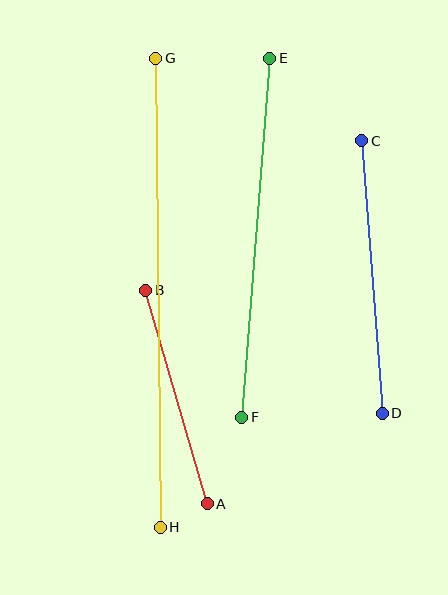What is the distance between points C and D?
The distance is approximately 273 pixels.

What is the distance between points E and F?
The distance is approximately 360 pixels.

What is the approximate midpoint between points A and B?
The midpoint is at approximately (176, 397) pixels.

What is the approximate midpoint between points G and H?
The midpoint is at approximately (158, 293) pixels.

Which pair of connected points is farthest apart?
Points G and H are farthest apart.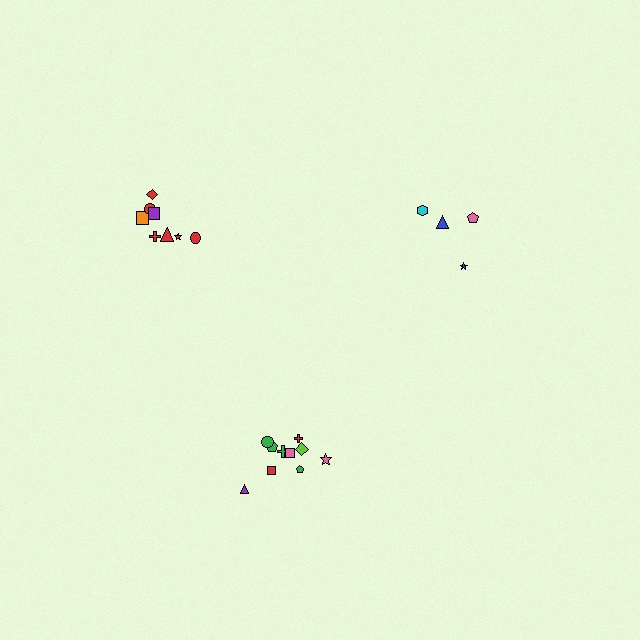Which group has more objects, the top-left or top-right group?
The top-left group.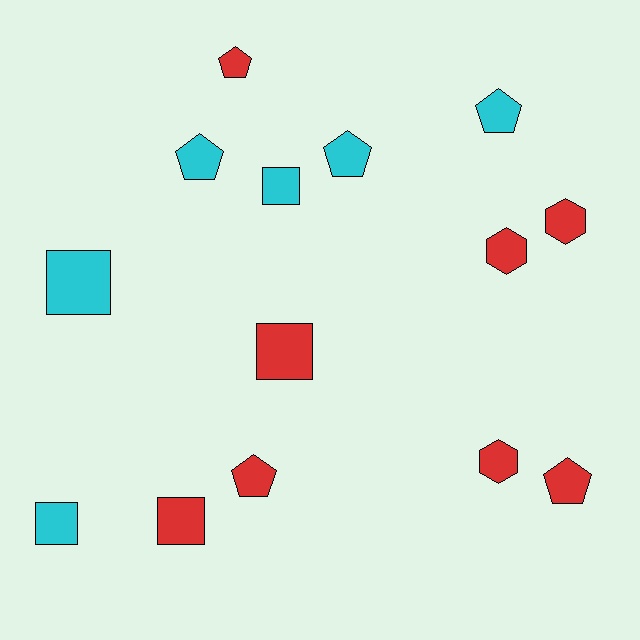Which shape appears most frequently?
Pentagon, with 6 objects.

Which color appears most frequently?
Red, with 8 objects.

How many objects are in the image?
There are 14 objects.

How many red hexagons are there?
There are 3 red hexagons.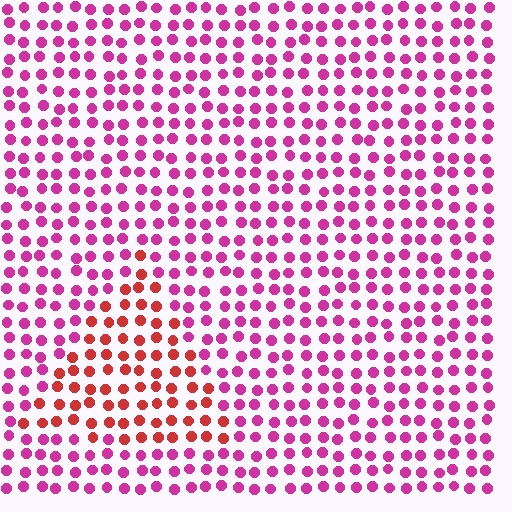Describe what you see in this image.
The image is filled with small magenta elements in a uniform arrangement. A triangle-shaped region is visible where the elements are tinted to a slightly different hue, forming a subtle color boundary.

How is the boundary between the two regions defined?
The boundary is defined purely by a slight shift in hue (about 42 degrees). Spacing, size, and orientation are identical on both sides.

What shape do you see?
I see a triangle.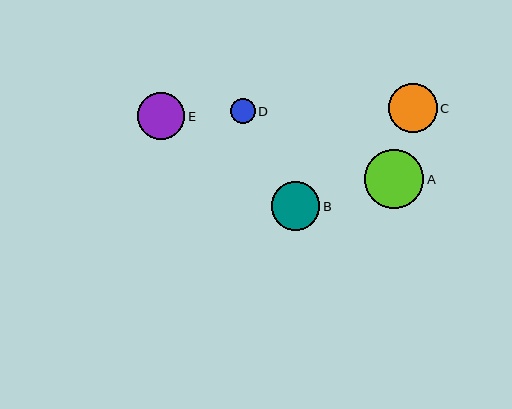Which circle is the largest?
Circle A is the largest with a size of approximately 59 pixels.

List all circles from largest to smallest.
From largest to smallest: A, C, B, E, D.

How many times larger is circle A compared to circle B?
Circle A is approximately 1.2 times the size of circle B.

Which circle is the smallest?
Circle D is the smallest with a size of approximately 25 pixels.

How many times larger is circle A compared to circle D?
Circle A is approximately 2.4 times the size of circle D.